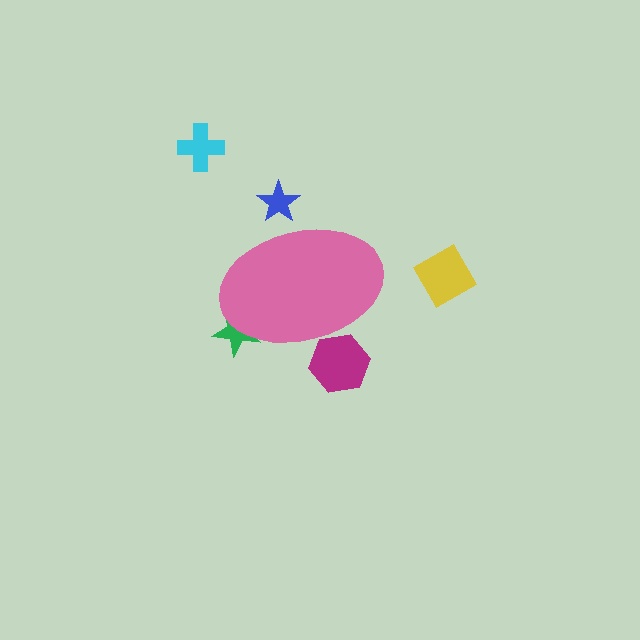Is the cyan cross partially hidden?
No, the cyan cross is fully visible.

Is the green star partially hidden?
Yes, the green star is partially hidden behind the pink ellipse.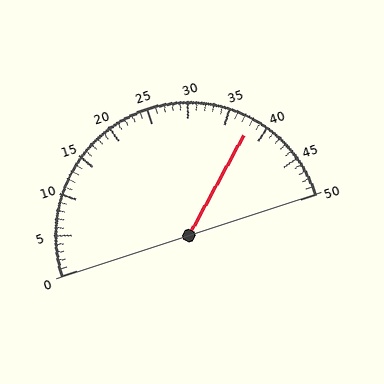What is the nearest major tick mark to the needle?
The nearest major tick mark is 40.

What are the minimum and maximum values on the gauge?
The gauge ranges from 0 to 50.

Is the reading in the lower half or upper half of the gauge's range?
The reading is in the upper half of the range (0 to 50).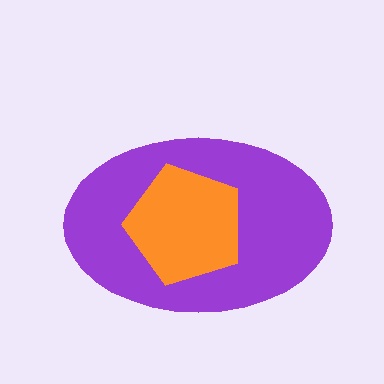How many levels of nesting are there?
2.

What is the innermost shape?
The orange pentagon.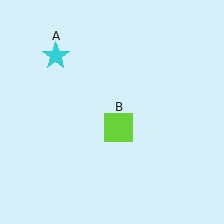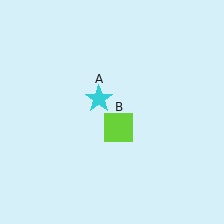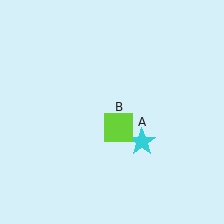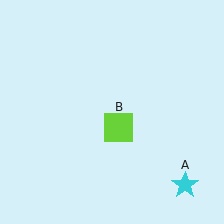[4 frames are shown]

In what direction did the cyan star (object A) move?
The cyan star (object A) moved down and to the right.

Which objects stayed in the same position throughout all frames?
Lime square (object B) remained stationary.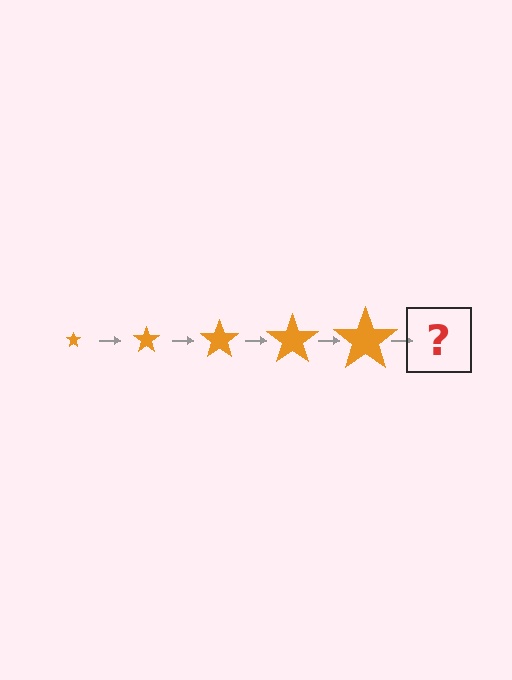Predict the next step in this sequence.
The next step is an orange star, larger than the previous one.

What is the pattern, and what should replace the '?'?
The pattern is that the star gets progressively larger each step. The '?' should be an orange star, larger than the previous one.